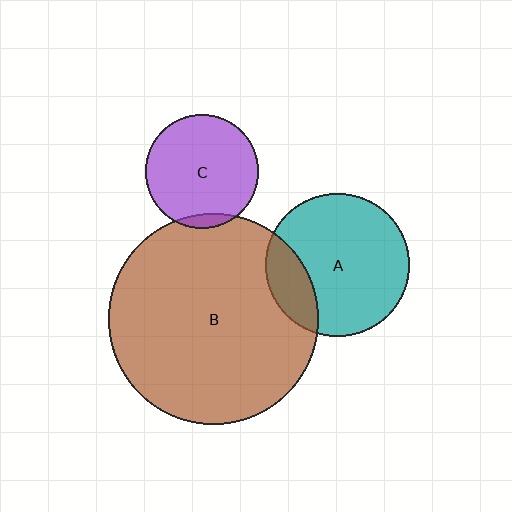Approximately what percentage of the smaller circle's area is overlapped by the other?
Approximately 5%.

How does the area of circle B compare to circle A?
Approximately 2.1 times.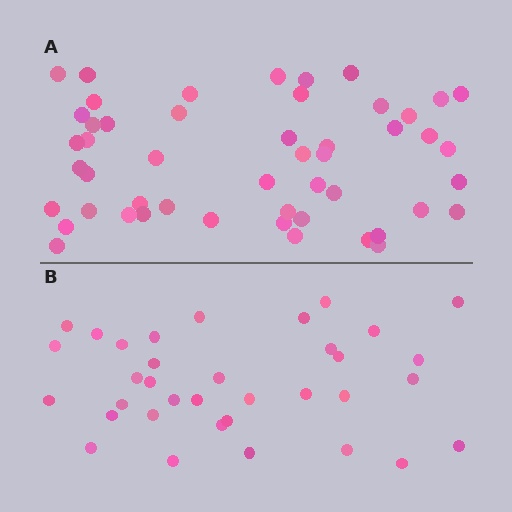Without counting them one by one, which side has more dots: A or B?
Region A (the top region) has more dots.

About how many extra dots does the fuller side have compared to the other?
Region A has approximately 15 more dots than region B.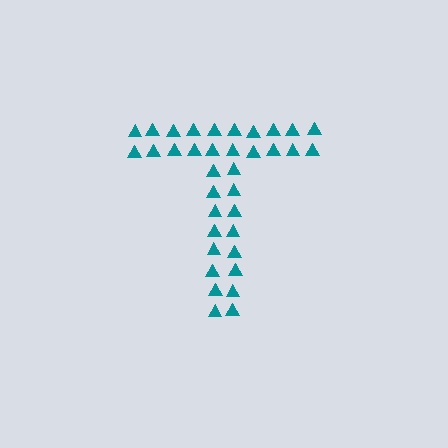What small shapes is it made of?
It is made of small triangles.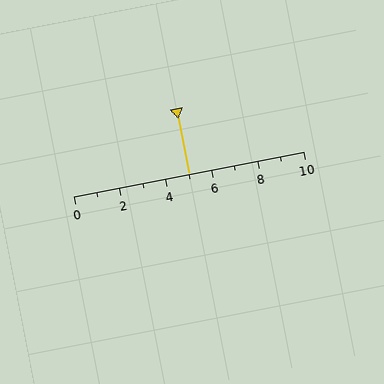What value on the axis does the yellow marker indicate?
The marker indicates approximately 5.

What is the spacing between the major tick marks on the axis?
The major ticks are spaced 2 apart.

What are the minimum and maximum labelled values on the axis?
The axis runs from 0 to 10.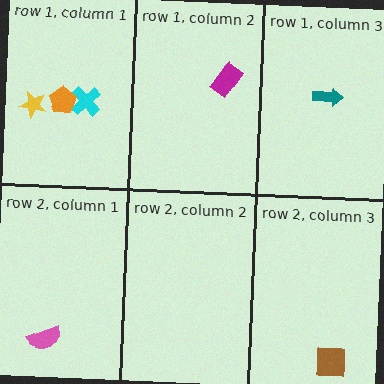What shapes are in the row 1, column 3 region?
The teal arrow.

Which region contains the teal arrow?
The row 1, column 3 region.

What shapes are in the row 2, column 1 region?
The pink semicircle.